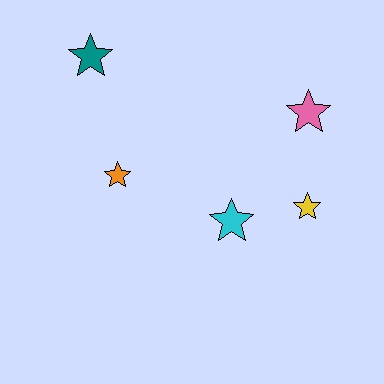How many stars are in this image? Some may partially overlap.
There are 5 stars.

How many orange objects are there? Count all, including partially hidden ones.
There is 1 orange object.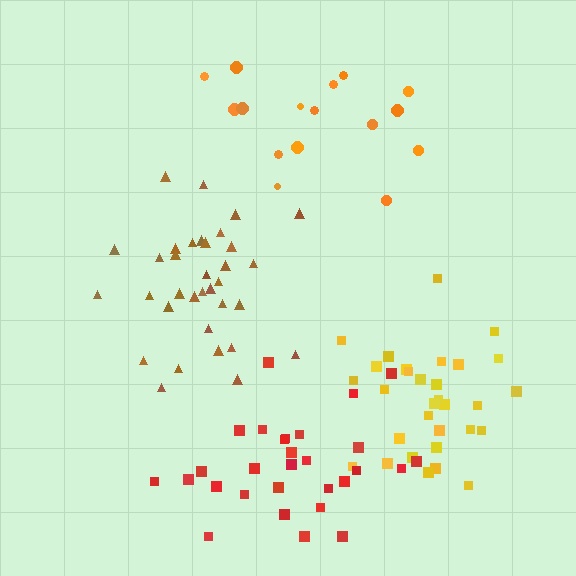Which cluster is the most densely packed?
Yellow.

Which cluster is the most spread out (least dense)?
Red.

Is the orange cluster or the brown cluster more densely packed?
Brown.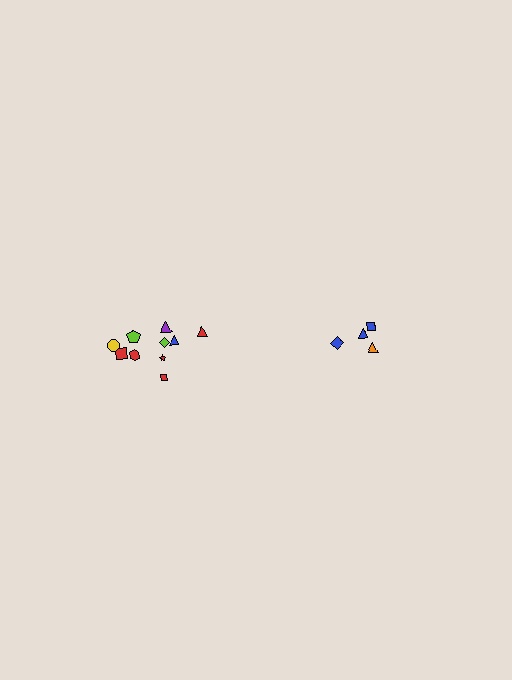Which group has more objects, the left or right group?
The left group.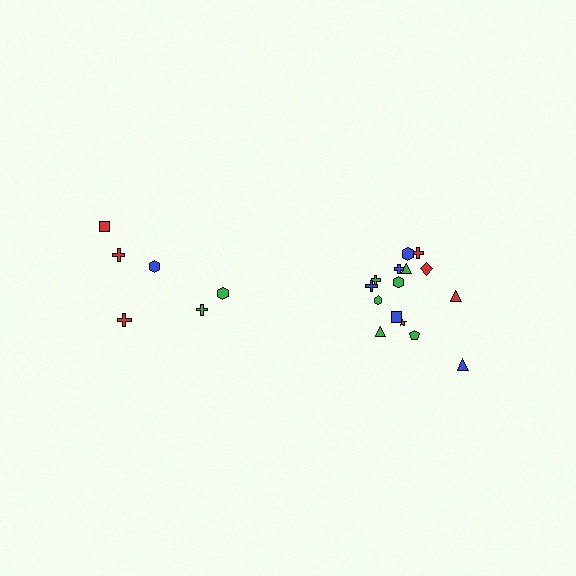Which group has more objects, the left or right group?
The right group.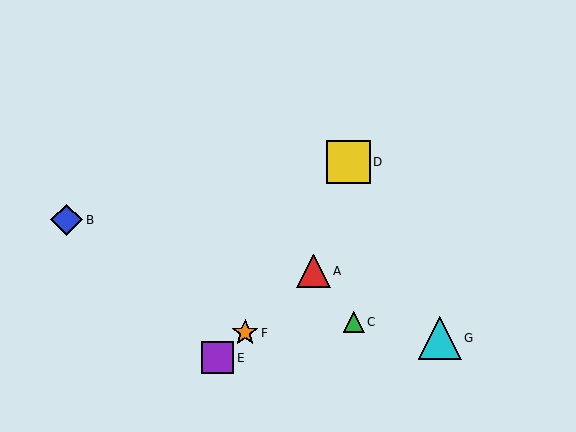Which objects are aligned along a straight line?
Objects A, E, F are aligned along a straight line.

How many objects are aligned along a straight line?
3 objects (A, E, F) are aligned along a straight line.